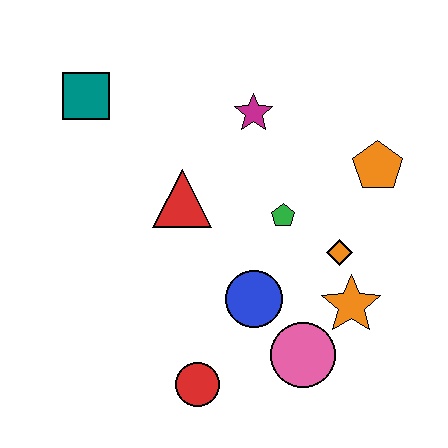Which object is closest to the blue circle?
The pink circle is closest to the blue circle.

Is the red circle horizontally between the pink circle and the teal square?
Yes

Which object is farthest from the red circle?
The teal square is farthest from the red circle.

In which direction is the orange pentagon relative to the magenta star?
The orange pentagon is to the right of the magenta star.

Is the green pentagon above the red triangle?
No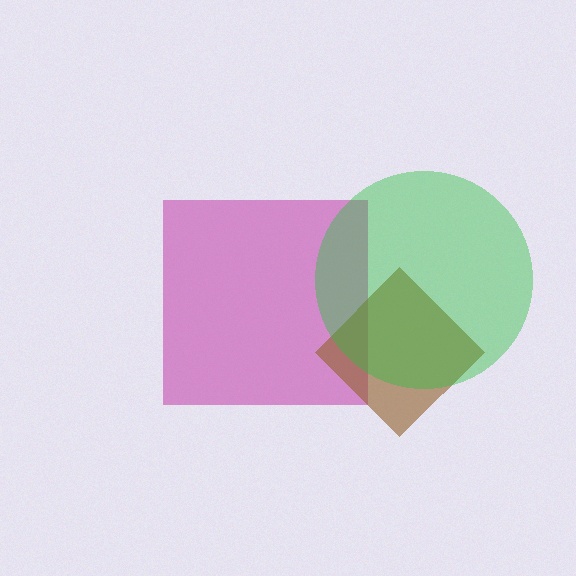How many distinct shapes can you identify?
There are 3 distinct shapes: a magenta square, a brown diamond, a green circle.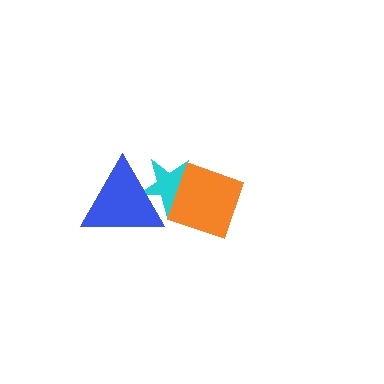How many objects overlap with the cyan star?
2 objects overlap with the cyan star.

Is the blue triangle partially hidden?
No, no other shape covers it.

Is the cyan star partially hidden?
Yes, it is partially covered by another shape.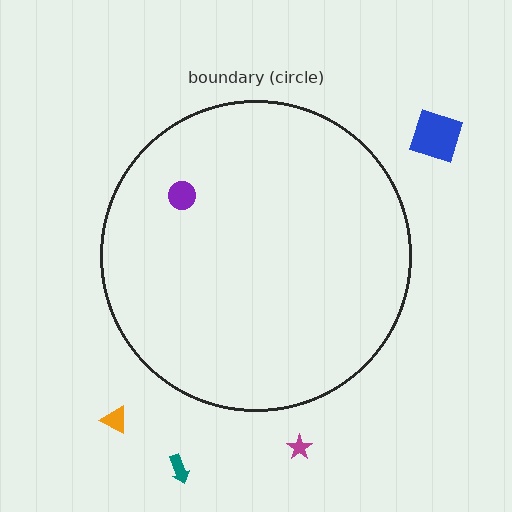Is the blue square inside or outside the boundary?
Outside.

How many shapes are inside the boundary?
1 inside, 4 outside.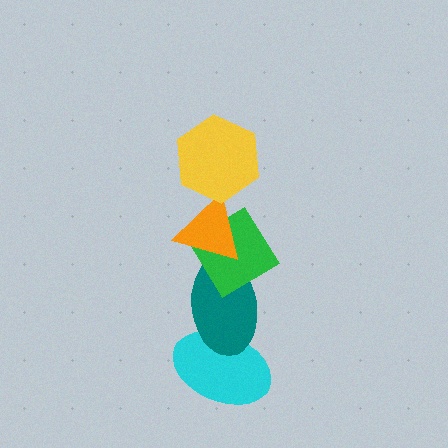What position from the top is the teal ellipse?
The teal ellipse is 4th from the top.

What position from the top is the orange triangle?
The orange triangle is 2nd from the top.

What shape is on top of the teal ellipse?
The green diamond is on top of the teal ellipse.